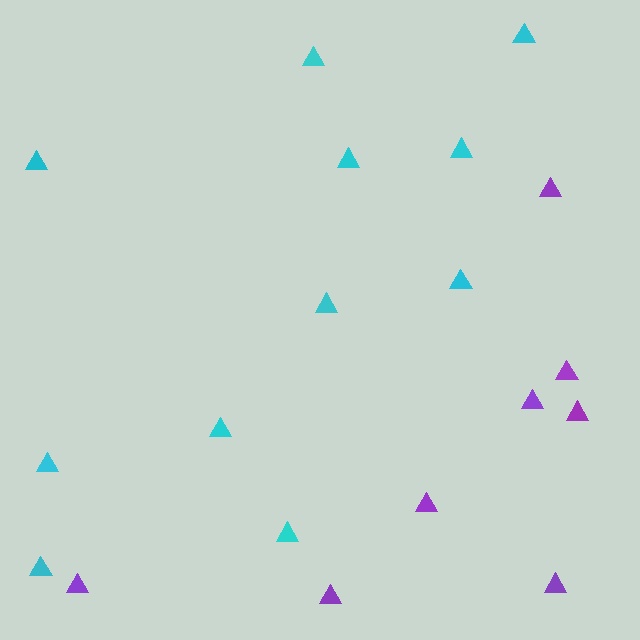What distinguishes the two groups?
There are 2 groups: one group of cyan triangles (11) and one group of purple triangles (8).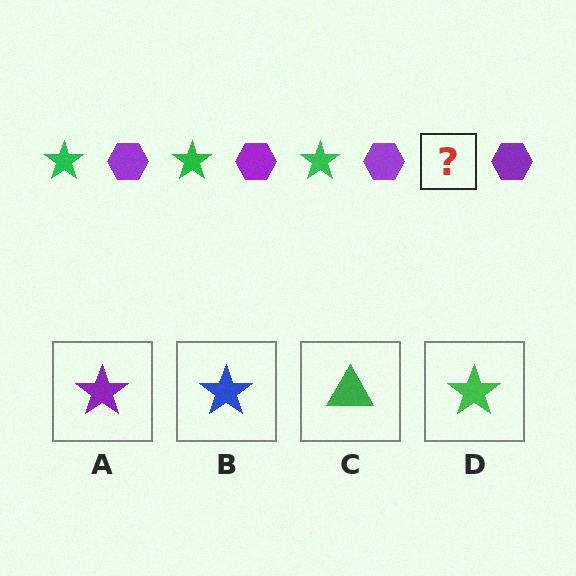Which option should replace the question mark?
Option D.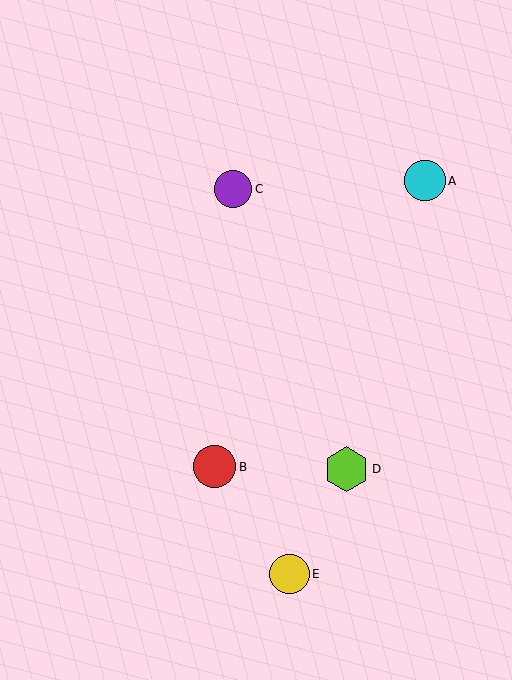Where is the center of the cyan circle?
The center of the cyan circle is at (425, 181).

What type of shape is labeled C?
Shape C is a purple circle.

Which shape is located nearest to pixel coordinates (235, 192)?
The purple circle (labeled C) at (233, 189) is nearest to that location.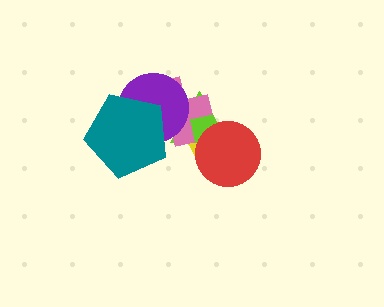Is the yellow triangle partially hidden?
Yes, it is partially covered by another shape.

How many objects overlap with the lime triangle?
4 objects overlap with the lime triangle.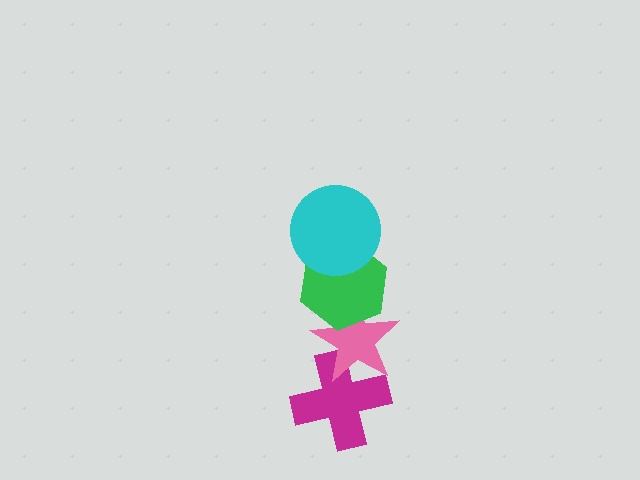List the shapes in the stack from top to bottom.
From top to bottom: the cyan circle, the green hexagon, the pink star, the magenta cross.